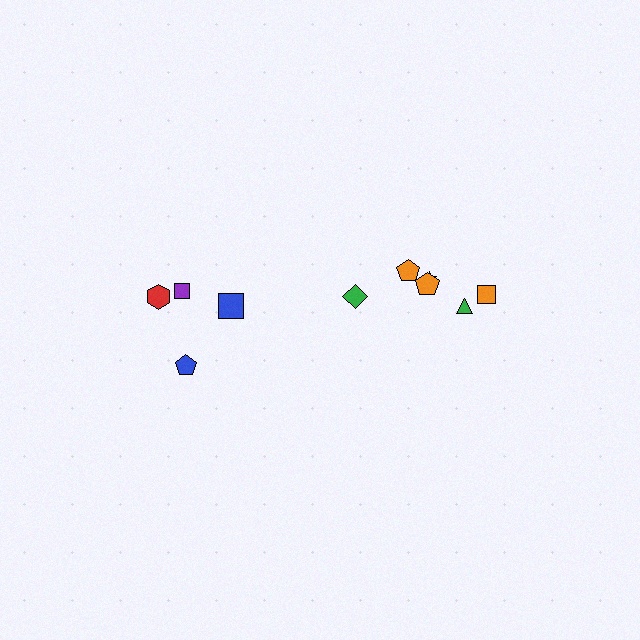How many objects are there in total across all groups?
There are 10 objects.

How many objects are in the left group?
There are 4 objects.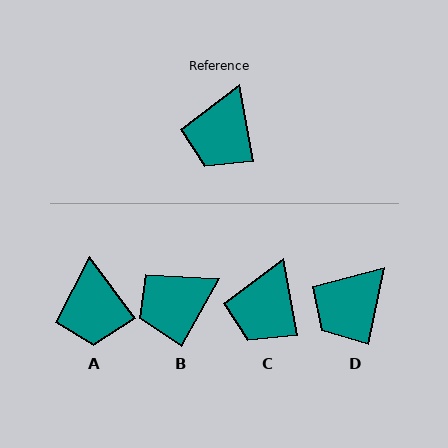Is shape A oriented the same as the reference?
No, it is off by about 26 degrees.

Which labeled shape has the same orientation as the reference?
C.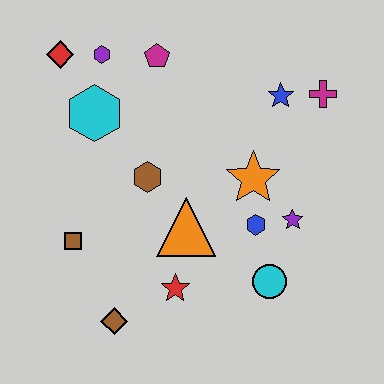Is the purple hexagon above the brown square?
Yes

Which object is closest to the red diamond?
The purple hexagon is closest to the red diamond.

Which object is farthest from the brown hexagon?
The magenta cross is farthest from the brown hexagon.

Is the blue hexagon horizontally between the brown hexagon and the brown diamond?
No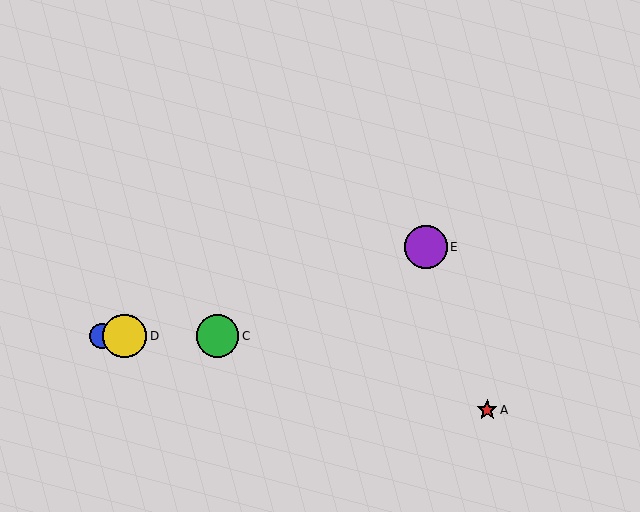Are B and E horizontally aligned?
No, B is at y≈336 and E is at y≈247.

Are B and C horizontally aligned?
Yes, both are at y≈336.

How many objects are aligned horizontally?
3 objects (B, C, D) are aligned horizontally.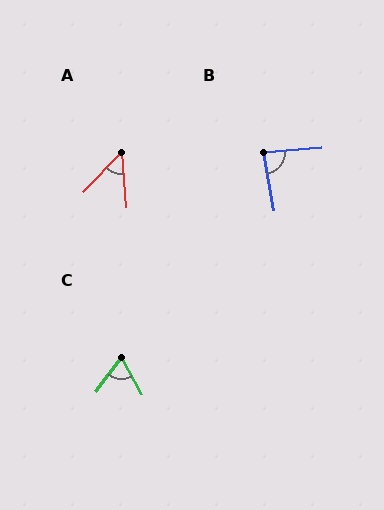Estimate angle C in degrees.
Approximately 66 degrees.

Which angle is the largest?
B, at approximately 85 degrees.